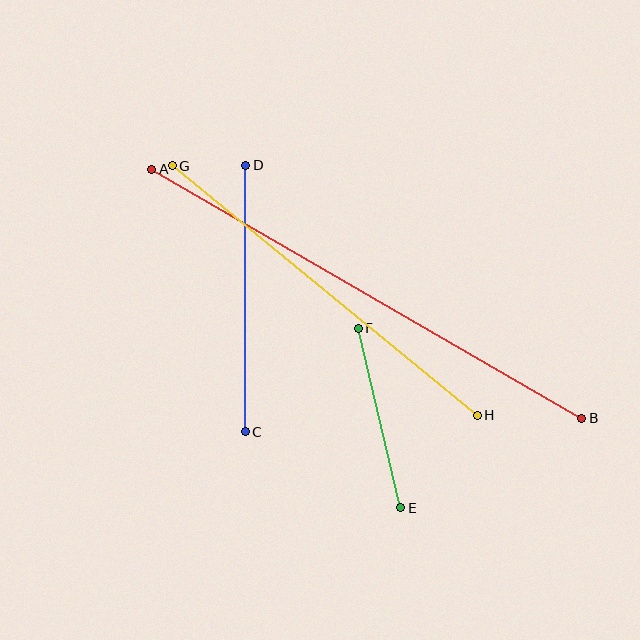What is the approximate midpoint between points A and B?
The midpoint is at approximately (367, 294) pixels.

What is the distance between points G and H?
The distance is approximately 394 pixels.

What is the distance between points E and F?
The distance is approximately 184 pixels.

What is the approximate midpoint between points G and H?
The midpoint is at approximately (325, 290) pixels.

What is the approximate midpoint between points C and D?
The midpoint is at approximately (246, 298) pixels.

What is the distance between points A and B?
The distance is approximately 497 pixels.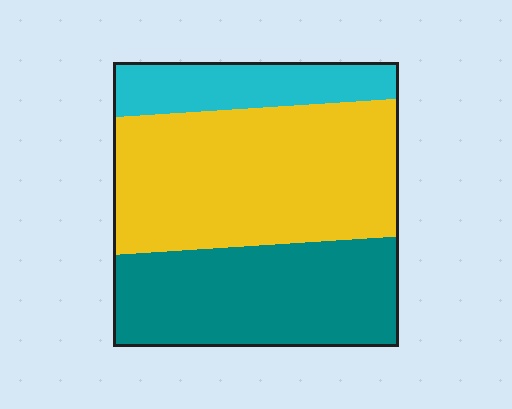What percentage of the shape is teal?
Teal covers 36% of the shape.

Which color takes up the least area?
Cyan, at roughly 15%.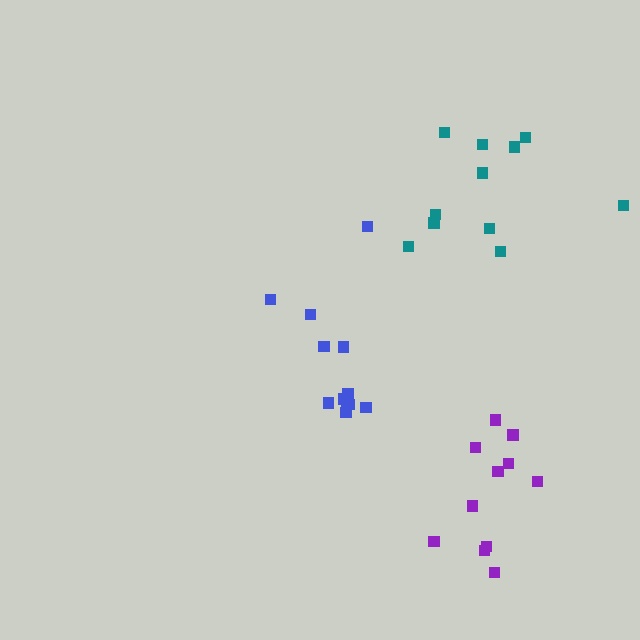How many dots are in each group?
Group 1: 11 dots, Group 2: 11 dots, Group 3: 12 dots (34 total).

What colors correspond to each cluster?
The clusters are colored: teal, purple, blue.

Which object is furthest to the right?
The purple cluster is rightmost.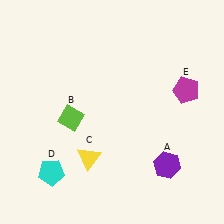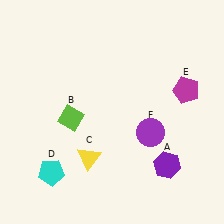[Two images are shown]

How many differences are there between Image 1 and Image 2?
There is 1 difference between the two images.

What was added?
A purple circle (F) was added in Image 2.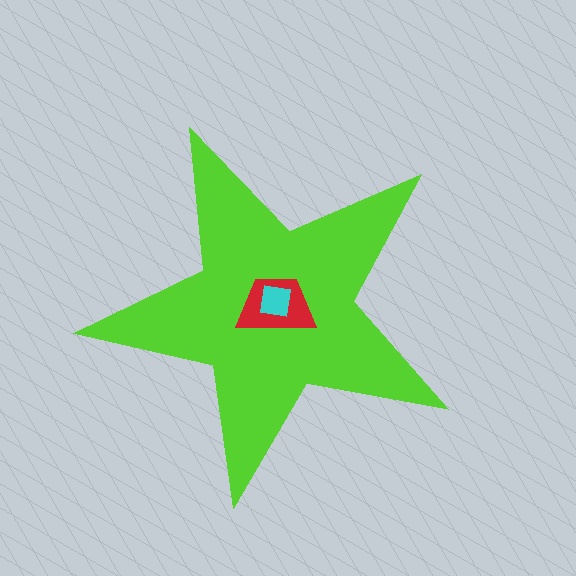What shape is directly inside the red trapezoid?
The cyan square.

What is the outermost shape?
The lime star.